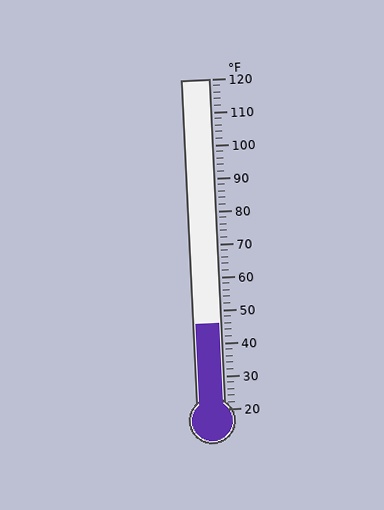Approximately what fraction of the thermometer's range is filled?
The thermometer is filled to approximately 25% of its range.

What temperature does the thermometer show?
The thermometer shows approximately 46°F.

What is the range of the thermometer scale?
The thermometer scale ranges from 20°F to 120°F.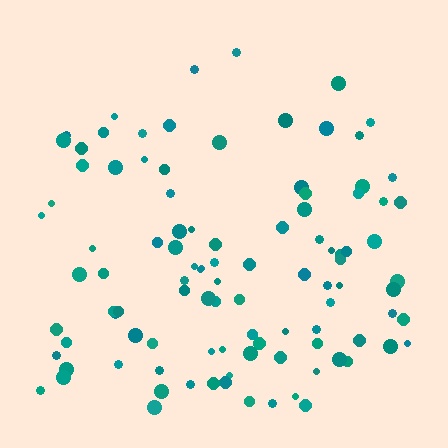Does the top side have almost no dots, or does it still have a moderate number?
Still a moderate number, just noticeably fewer than the bottom.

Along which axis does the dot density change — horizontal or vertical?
Vertical.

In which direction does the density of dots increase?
From top to bottom, with the bottom side densest.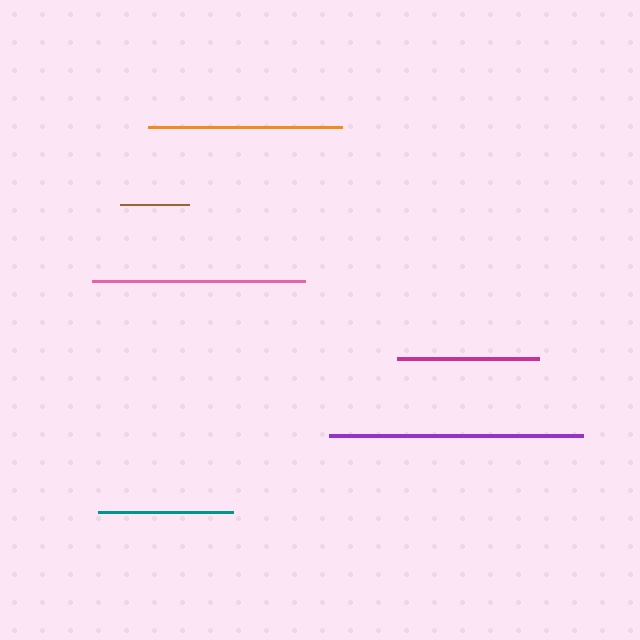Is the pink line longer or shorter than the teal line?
The pink line is longer than the teal line.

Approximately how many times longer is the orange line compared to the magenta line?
The orange line is approximately 1.4 times the length of the magenta line.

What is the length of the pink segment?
The pink segment is approximately 213 pixels long.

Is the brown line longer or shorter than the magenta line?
The magenta line is longer than the brown line.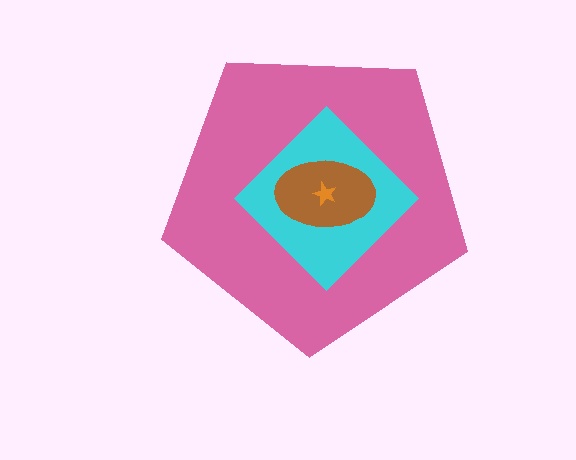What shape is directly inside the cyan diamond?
The brown ellipse.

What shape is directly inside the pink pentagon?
The cyan diamond.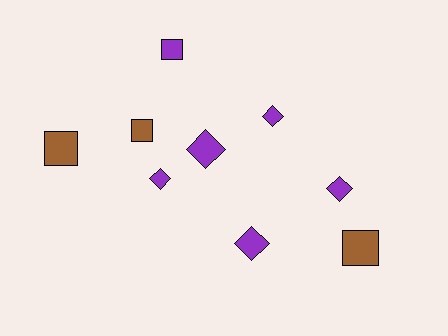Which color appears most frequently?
Purple, with 6 objects.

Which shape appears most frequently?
Diamond, with 5 objects.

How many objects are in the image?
There are 9 objects.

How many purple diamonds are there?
There are 5 purple diamonds.